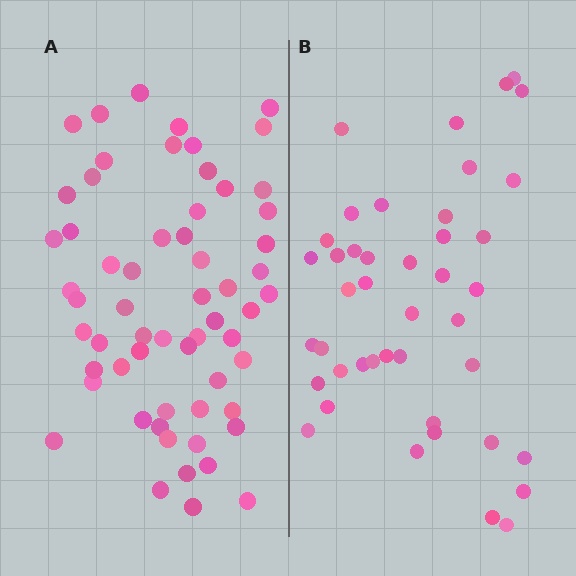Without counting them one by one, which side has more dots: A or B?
Region A (the left region) has more dots.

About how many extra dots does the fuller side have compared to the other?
Region A has approximately 15 more dots than region B.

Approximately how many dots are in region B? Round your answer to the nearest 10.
About 40 dots. (The exact count is 43, which rounds to 40.)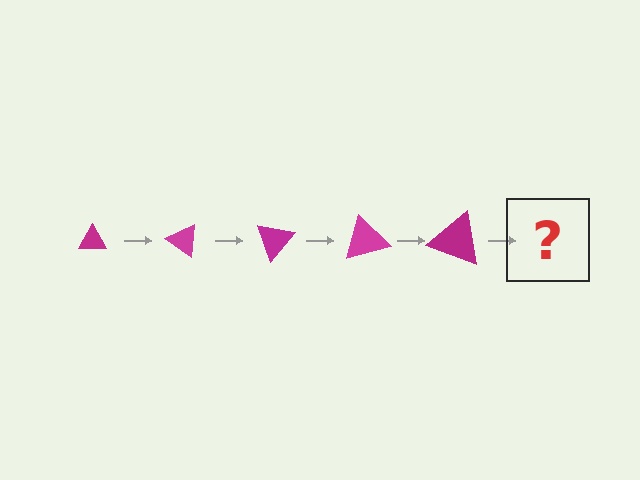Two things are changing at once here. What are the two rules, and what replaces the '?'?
The two rules are that the triangle grows larger each step and it rotates 35 degrees each step. The '?' should be a triangle, larger than the previous one and rotated 175 degrees from the start.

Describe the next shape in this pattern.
It should be a triangle, larger than the previous one and rotated 175 degrees from the start.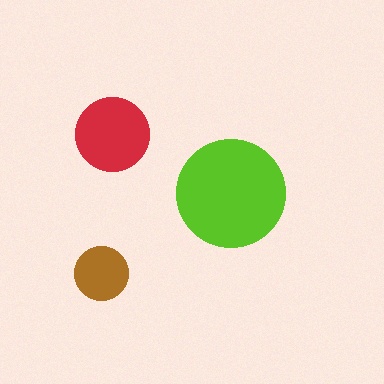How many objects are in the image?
There are 3 objects in the image.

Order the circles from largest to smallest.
the lime one, the red one, the brown one.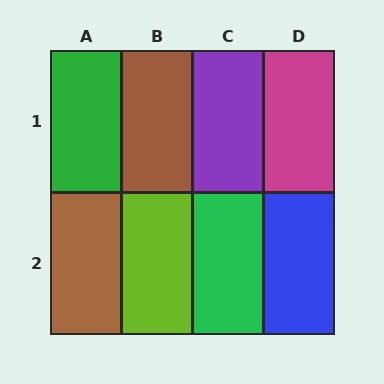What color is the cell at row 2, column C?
Green.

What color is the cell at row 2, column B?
Lime.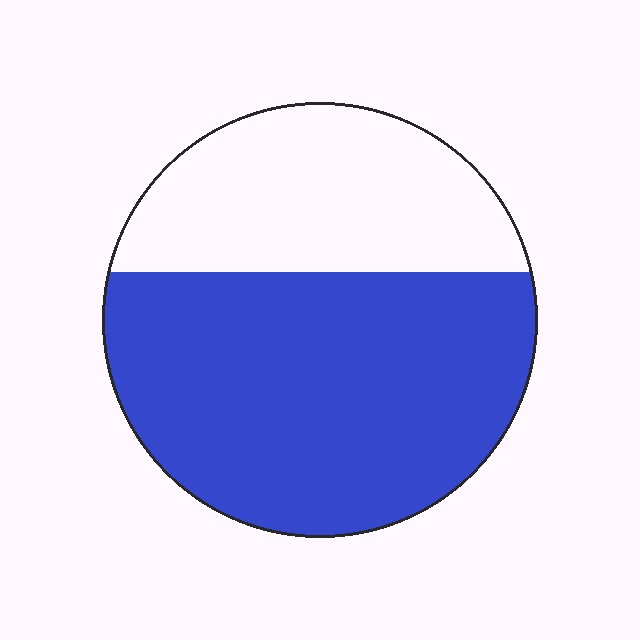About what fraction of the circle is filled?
About five eighths (5/8).